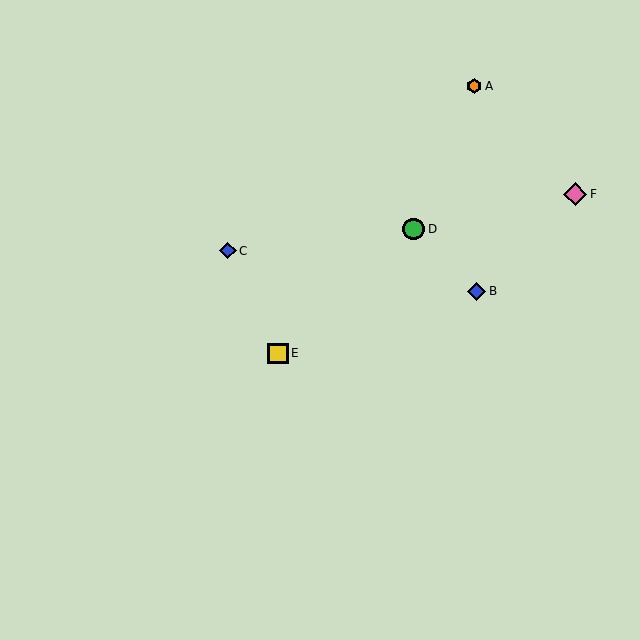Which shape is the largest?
The pink diamond (labeled F) is the largest.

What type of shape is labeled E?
Shape E is a yellow square.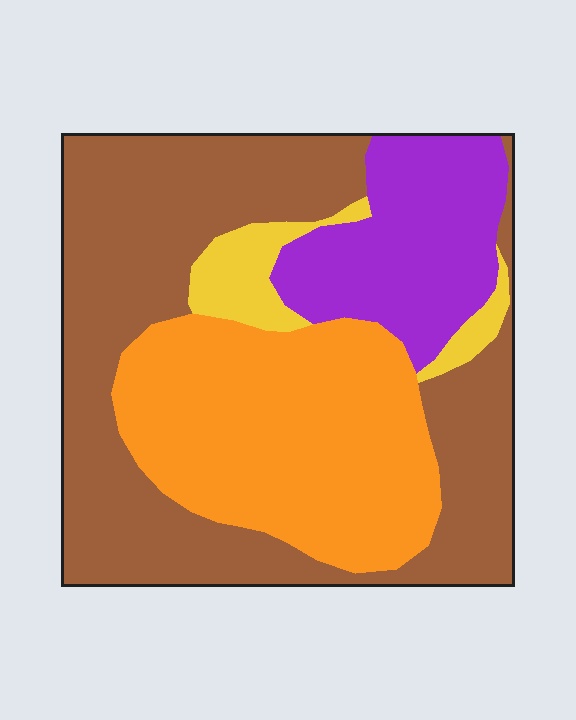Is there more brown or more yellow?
Brown.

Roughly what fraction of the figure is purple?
Purple takes up between a sixth and a third of the figure.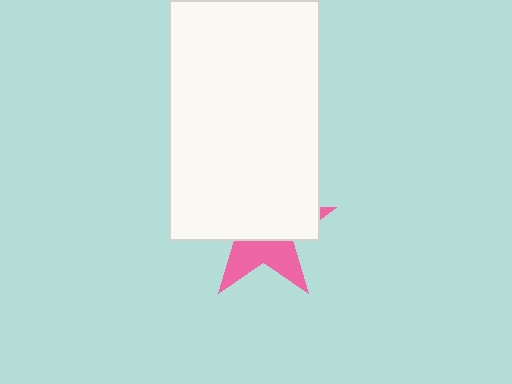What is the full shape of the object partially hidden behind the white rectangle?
The partially hidden object is a pink star.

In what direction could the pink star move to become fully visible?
The pink star could move down. That would shift it out from behind the white rectangle entirely.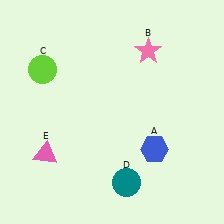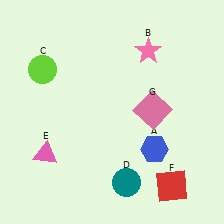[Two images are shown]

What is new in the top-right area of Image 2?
A pink square (G) was added in the top-right area of Image 2.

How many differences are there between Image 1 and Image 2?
There are 2 differences between the two images.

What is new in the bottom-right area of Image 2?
A red square (F) was added in the bottom-right area of Image 2.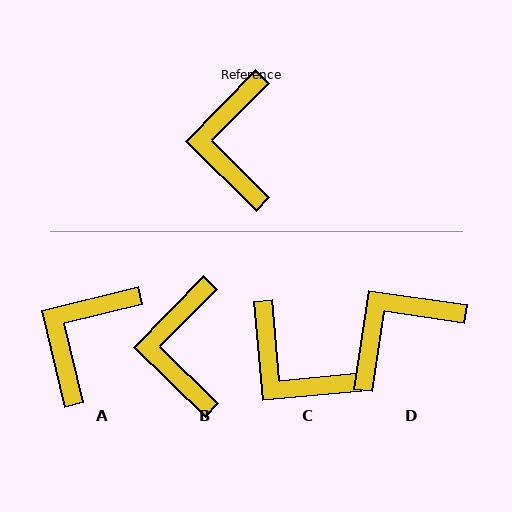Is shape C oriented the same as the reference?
No, it is off by about 50 degrees.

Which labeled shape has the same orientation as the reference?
B.